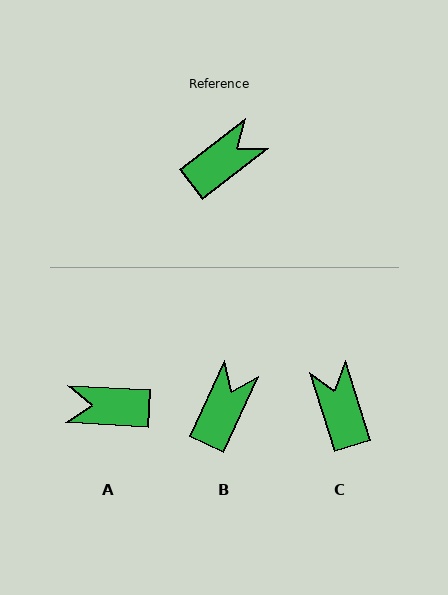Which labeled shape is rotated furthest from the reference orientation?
A, about 140 degrees away.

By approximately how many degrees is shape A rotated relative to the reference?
Approximately 140 degrees counter-clockwise.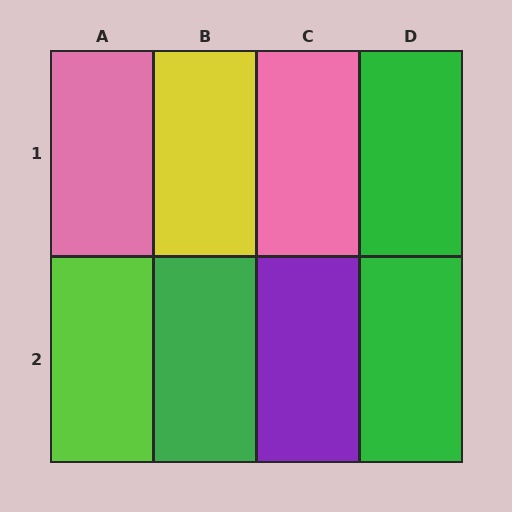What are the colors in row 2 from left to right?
Lime, green, purple, green.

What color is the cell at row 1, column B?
Yellow.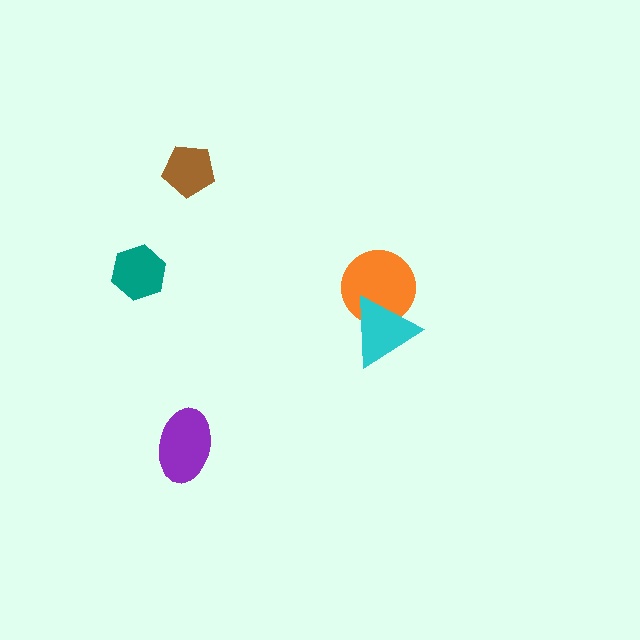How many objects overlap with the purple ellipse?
0 objects overlap with the purple ellipse.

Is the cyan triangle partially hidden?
No, no other shape covers it.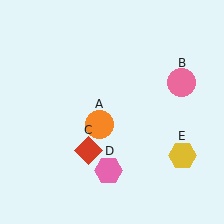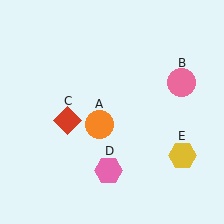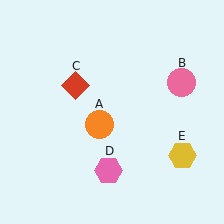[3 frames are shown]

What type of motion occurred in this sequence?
The red diamond (object C) rotated clockwise around the center of the scene.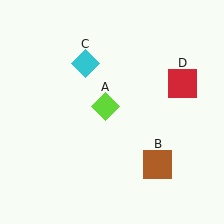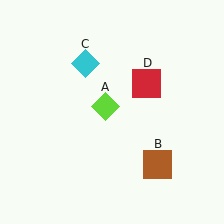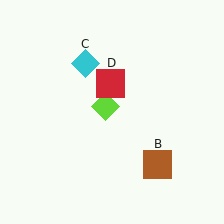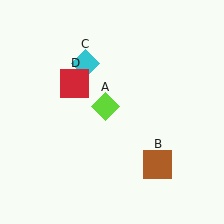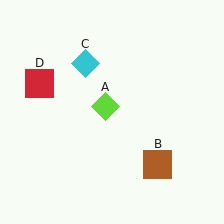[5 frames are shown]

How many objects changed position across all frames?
1 object changed position: red square (object D).